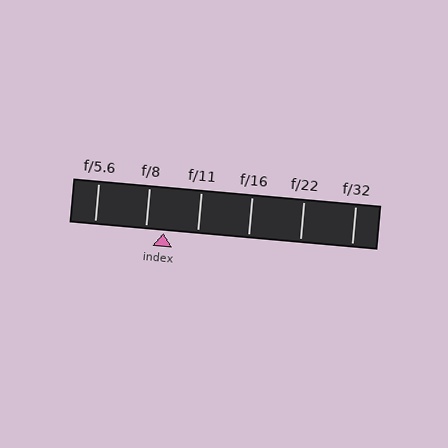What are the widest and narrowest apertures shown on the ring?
The widest aperture shown is f/5.6 and the narrowest is f/32.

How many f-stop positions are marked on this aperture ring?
There are 6 f-stop positions marked.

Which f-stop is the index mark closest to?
The index mark is closest to f/8.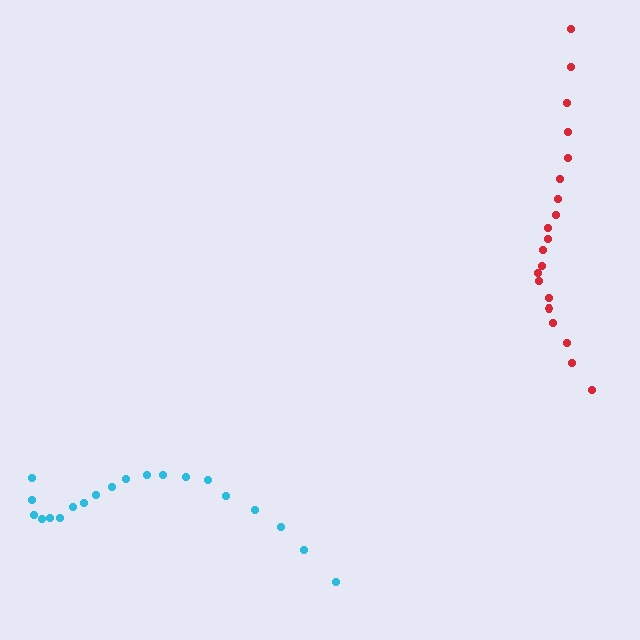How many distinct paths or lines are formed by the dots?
There are 2 distinct paths.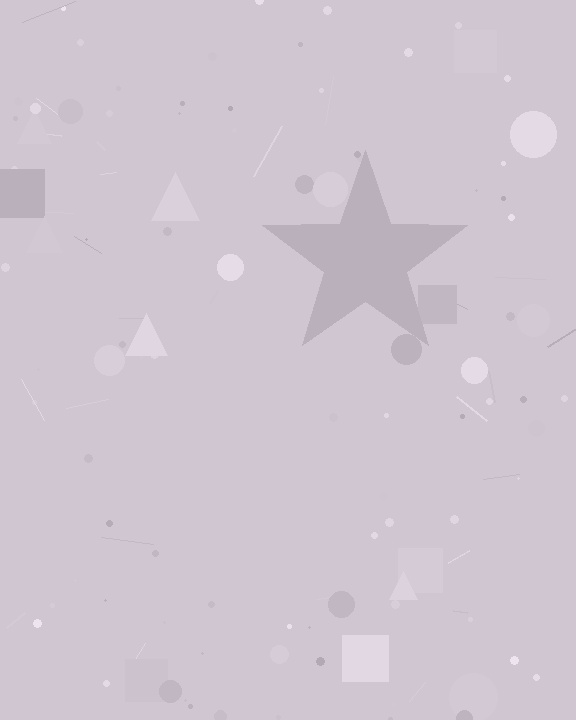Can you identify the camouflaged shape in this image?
The camouflaged shape is a star.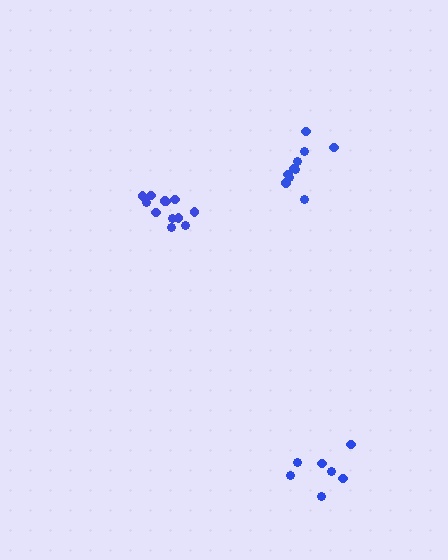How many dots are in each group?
Group 1: 12 dots, Group 2: 10 dots, Group 3: 7 dots (29 total).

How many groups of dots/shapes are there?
There are 3 groups.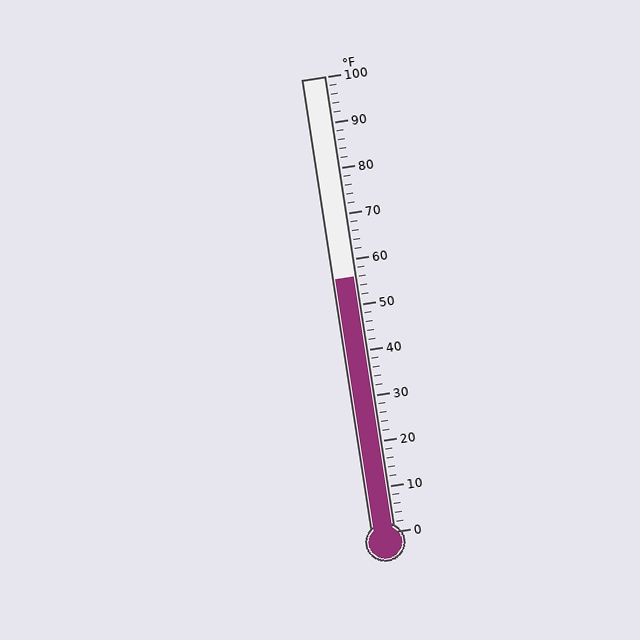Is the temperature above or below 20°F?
The temperature is above 20°F.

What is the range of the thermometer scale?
The thermometer scale ranges from 0°F to 100°F.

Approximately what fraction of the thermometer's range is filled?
The thermometer is filled to approximately 55% of its range.